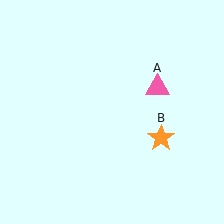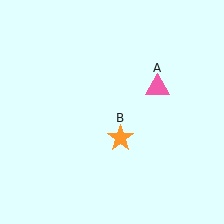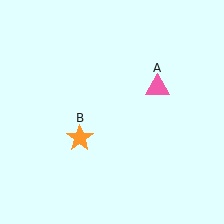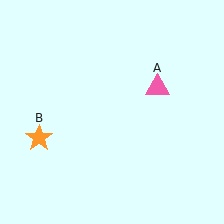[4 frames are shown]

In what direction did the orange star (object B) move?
The orange star (object B) moved left.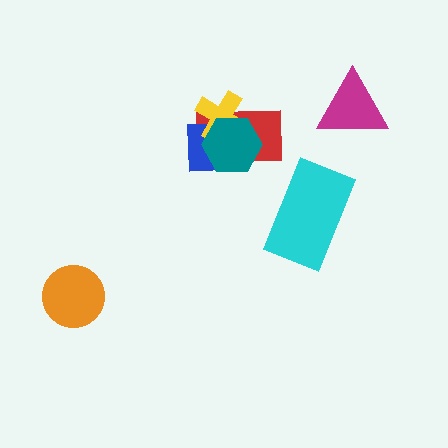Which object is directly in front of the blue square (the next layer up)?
The yellow cross is directly in front of the blue square.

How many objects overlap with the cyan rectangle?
0 objects overlap with the cyan rectangle.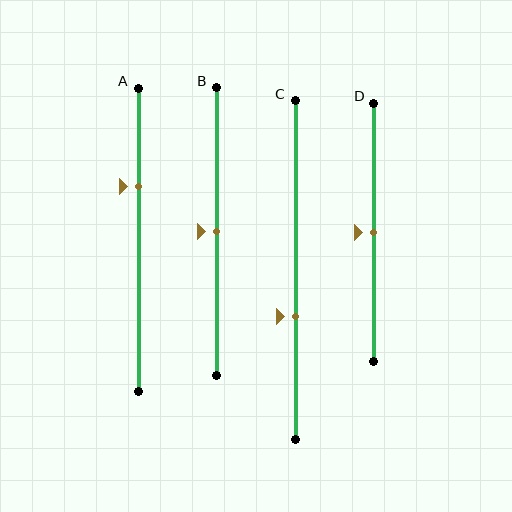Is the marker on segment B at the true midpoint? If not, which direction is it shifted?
Yes, the marker on segment B is at the true midpoint.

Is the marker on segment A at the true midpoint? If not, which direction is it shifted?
No, the marker on segment A is shifted upward by about 18% of the segment length.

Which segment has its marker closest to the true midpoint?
Segment B has its marker closest to the true midpoint.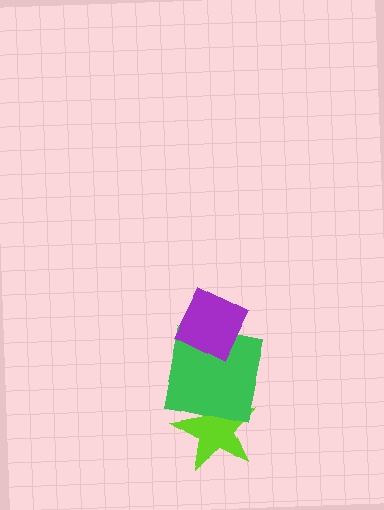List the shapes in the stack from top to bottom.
From top to bottom: the purple diamond, the green square, the lime star.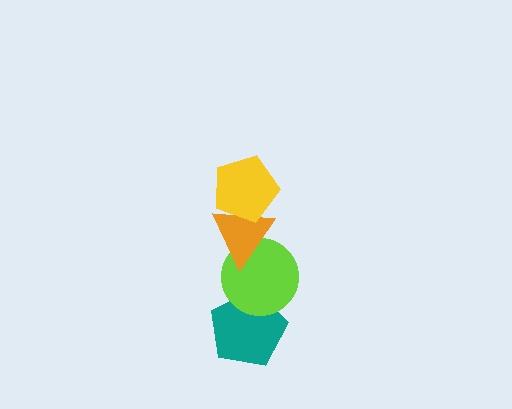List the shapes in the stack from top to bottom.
From top to bottom: the yellow pentagon, the orange triangle, the lime circle, the teal pentagon.